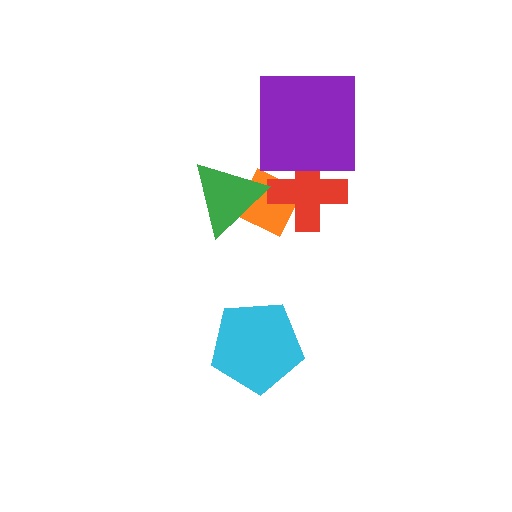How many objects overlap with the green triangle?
1 object overlaps with the green triangle.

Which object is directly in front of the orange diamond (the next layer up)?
The red cross is directly in front of the orange diamond.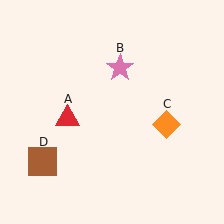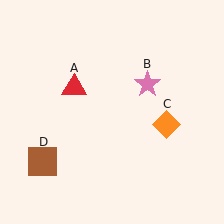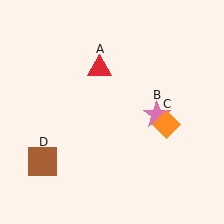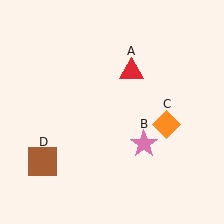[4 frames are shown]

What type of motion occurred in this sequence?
The red triangle (object A), pink star (object B) rotated clockwise around the center of the scene.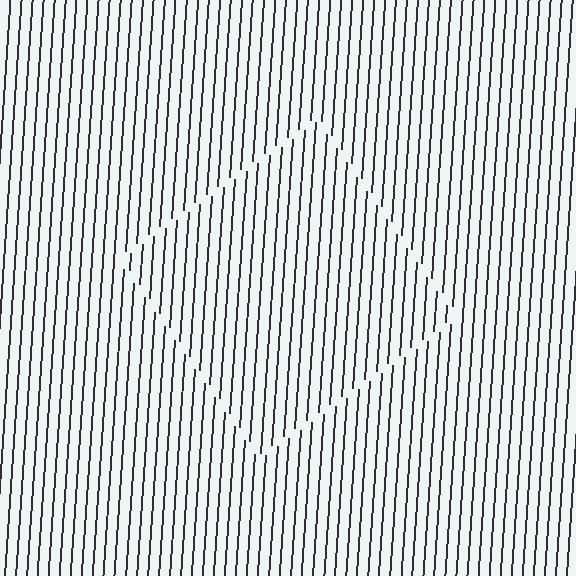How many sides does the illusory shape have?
4 sides — the line-ends trace a square.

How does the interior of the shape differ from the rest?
The interior of the shape contains the same grating, shifted by half a period — the contour is defined by the phase discontinuity where line-ends from the inner and outer gratings abut.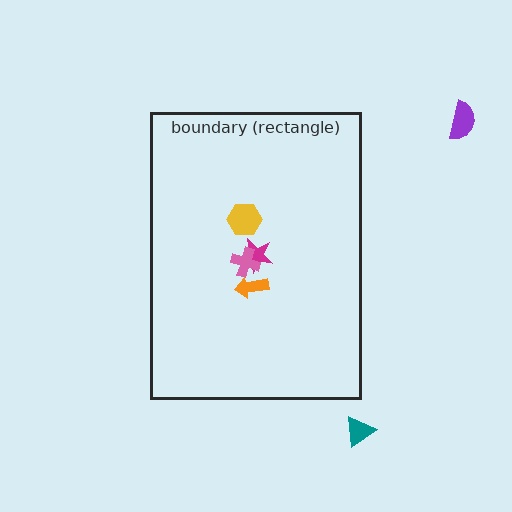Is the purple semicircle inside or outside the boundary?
Outside.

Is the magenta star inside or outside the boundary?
Inside.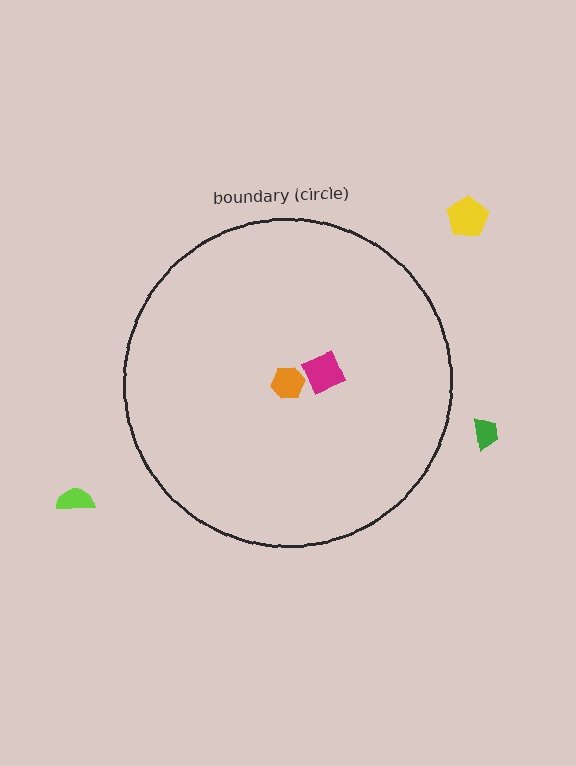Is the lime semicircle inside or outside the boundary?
Outside.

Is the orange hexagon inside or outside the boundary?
Inside.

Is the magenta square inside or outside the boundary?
Inside.